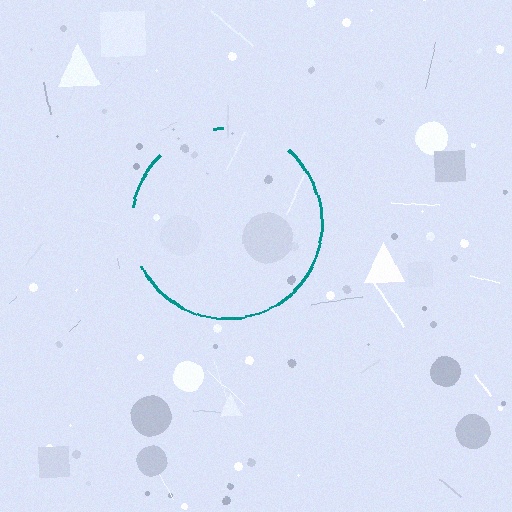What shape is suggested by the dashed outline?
The dashed outline suggests a circle.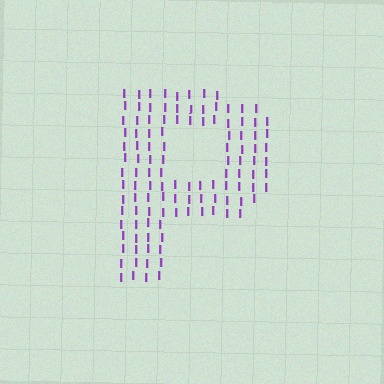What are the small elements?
The small elements are letter I's.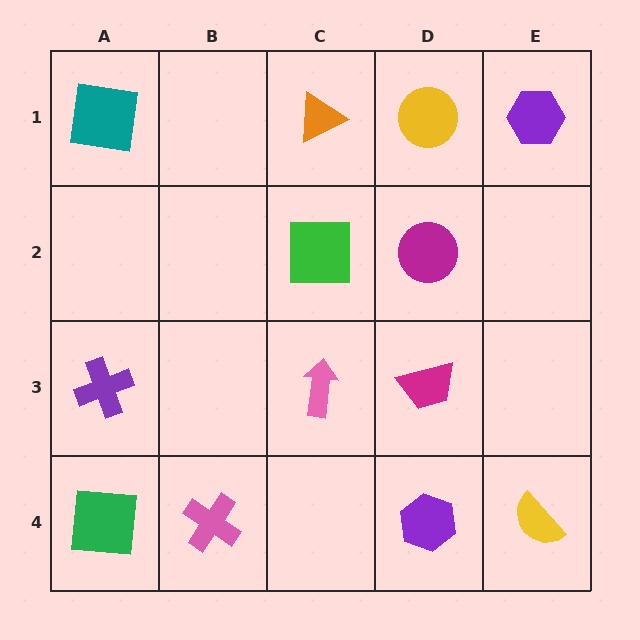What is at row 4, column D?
A purple hexagon.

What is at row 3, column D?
A magenta trapezoid.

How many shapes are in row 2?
2 shapes.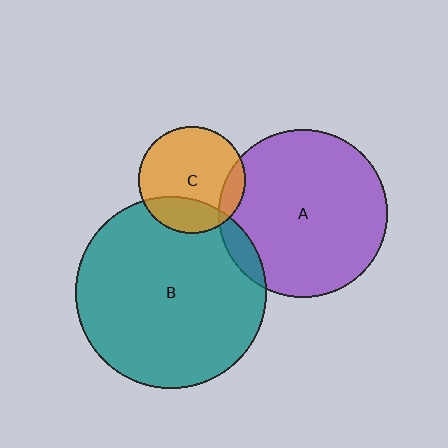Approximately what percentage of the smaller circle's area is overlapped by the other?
Approximately 5%.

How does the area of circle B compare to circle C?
Approximately 3.2 times.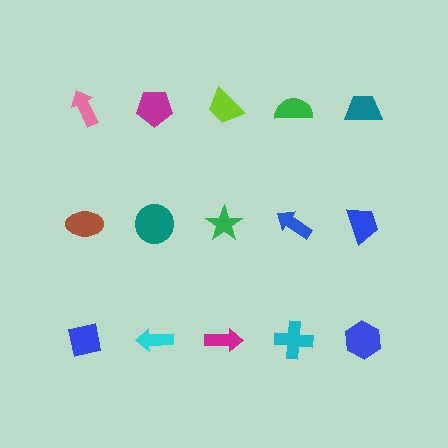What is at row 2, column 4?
A blue arrow.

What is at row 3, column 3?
A magenta arrow.